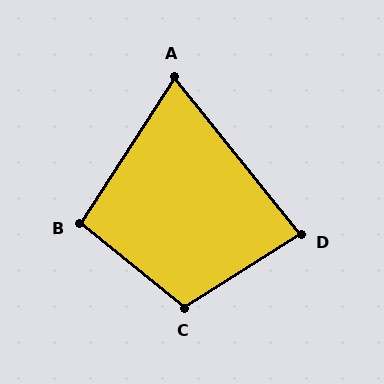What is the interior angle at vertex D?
Approximately 84 degrees (acute).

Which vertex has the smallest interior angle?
A, at approximately 72 degrees.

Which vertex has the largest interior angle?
C, at approximately 108 degrees.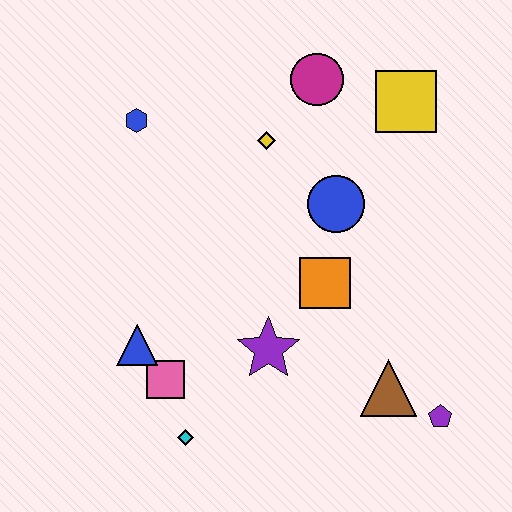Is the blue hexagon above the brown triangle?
Yes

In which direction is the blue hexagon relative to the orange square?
The blue hexagon is to the left of the orange square.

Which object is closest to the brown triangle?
The purple pentagon is closest to the brown triangle.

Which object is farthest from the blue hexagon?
The purple pentagon is farthest from the blue hexagon.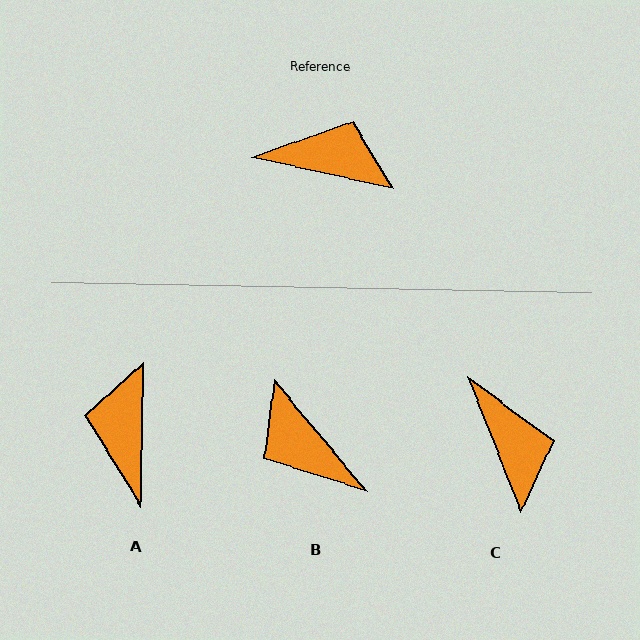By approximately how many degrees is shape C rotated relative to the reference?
Approximately 56 degrees clockwise.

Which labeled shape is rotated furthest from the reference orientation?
B, about 143 degrees away.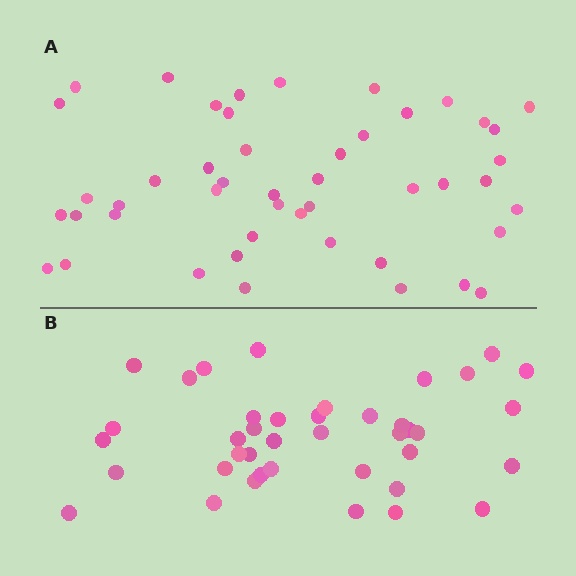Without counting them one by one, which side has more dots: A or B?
Region A (the top region) has more dots.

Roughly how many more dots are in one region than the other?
Region A has roughly 8 or so more dots than region B.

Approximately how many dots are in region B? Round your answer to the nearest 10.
About 40 dots.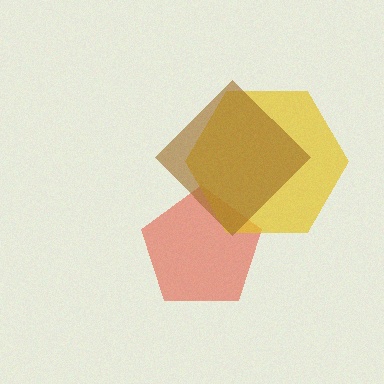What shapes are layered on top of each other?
The layered shapes are: a red pentagon, a yellow hexagon, a brown diamond.